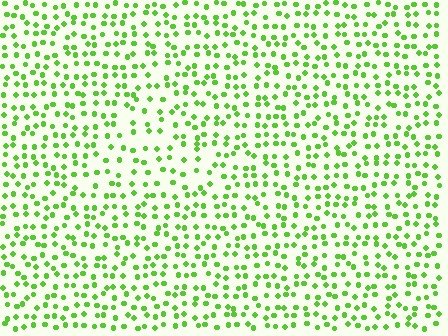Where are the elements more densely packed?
The elements are more densely packed outside the triangle boundary.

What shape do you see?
I see a triangle.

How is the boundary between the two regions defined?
The boundary is defined by a change in element density (approximately 1.6x ratio). All elements are the same color, size, and shape.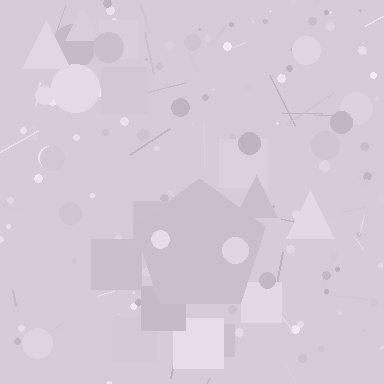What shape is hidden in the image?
A pentagon is hidden in the image.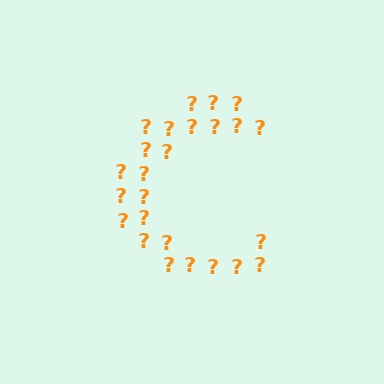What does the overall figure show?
The overall figure shows the letter C.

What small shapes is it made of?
It is made of small question marks.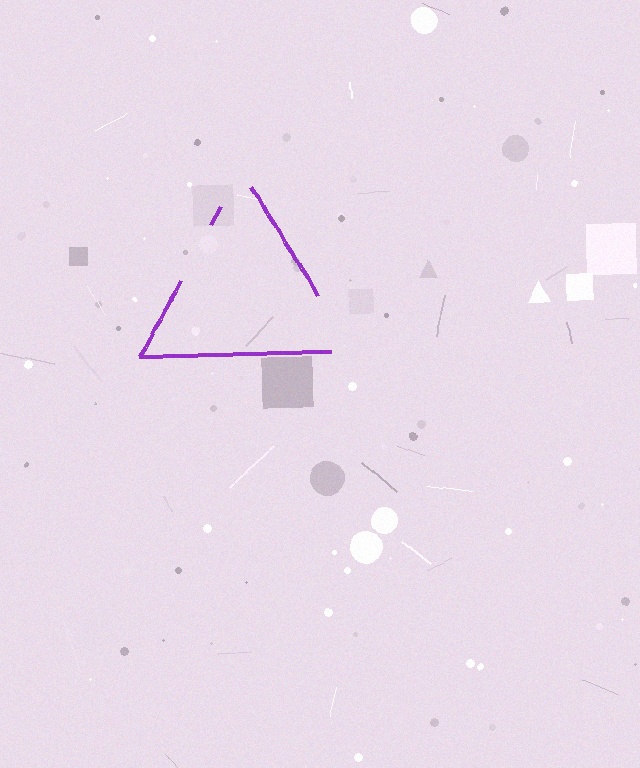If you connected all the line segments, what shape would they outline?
They would outline a triangle.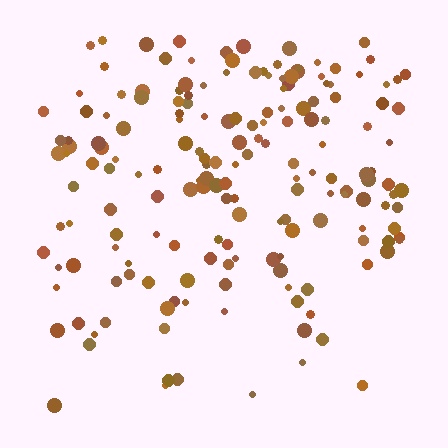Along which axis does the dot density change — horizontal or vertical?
Vertical.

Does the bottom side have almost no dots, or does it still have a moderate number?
Still a moderate number, just noticeably fewer than the top.